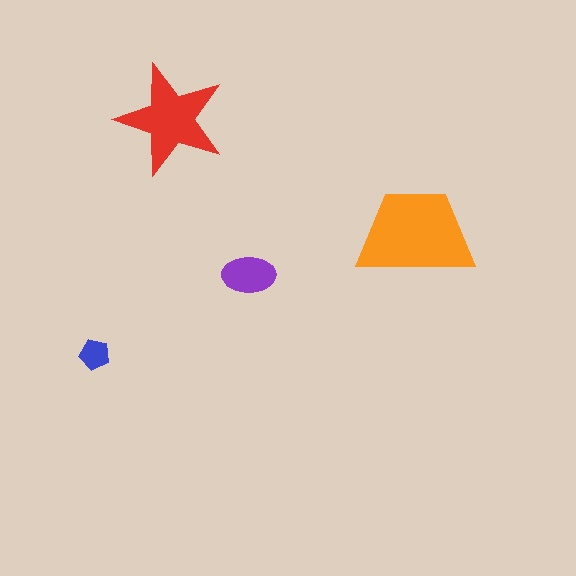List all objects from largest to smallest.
The orange trapezoid, the red star, the purple ellipse, the blue pentagon.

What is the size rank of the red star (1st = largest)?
2nd.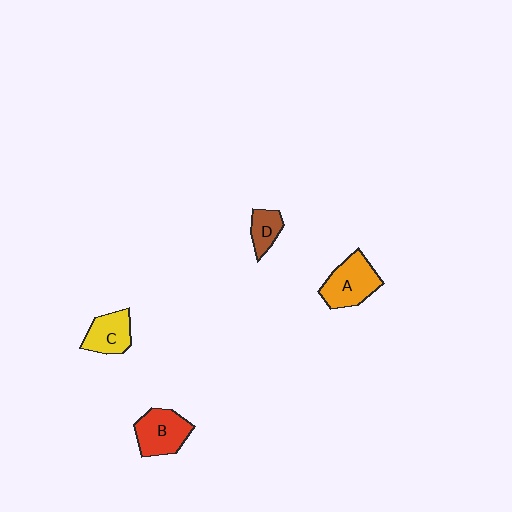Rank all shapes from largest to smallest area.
From largest to smallest: A (orange), B (red), C (yellow), D (brown).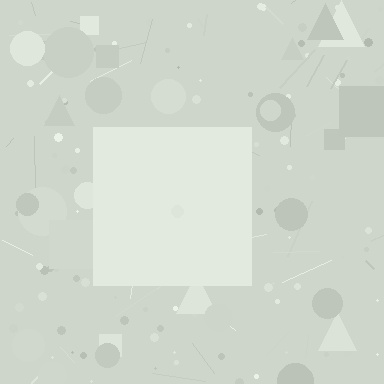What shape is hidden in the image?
A square is hidden in the image.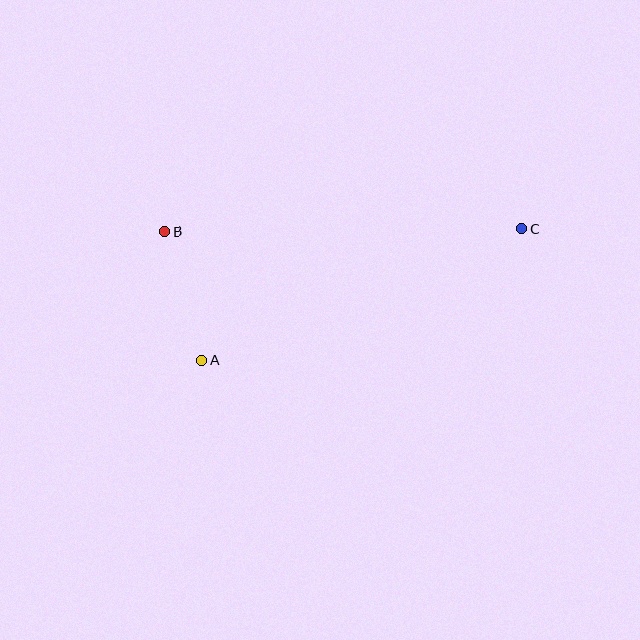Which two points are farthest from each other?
Points B and C are farthest from each other.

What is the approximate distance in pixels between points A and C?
The distance between A and C is approximately 346 pixels.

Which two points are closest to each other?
Points A and B are closest to each other.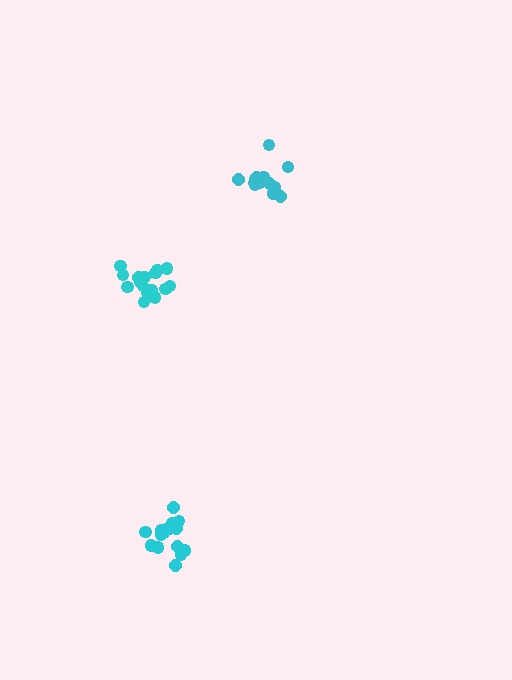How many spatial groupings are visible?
There are 3 spatial groupings.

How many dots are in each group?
Group 1: 16 dots, Group 2: 13 dots, Group 3: 17 dots (46 total).